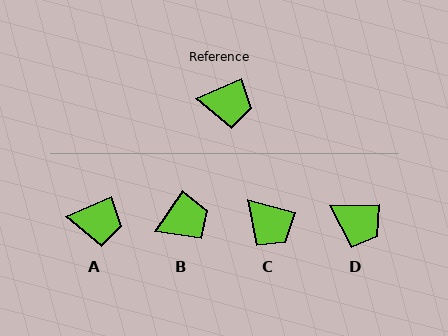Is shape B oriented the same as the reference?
No, it is off by about 33 degrees.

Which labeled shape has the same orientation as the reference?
A.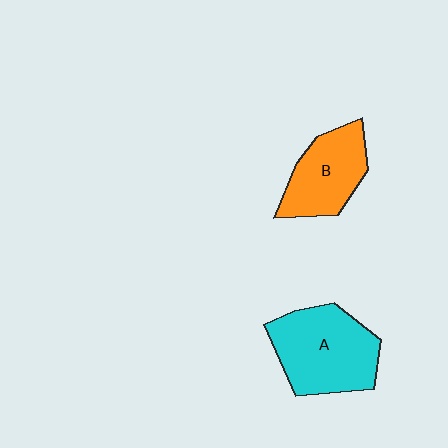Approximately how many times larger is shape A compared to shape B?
Approximately 1.4 times.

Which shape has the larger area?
Shape A (cyan).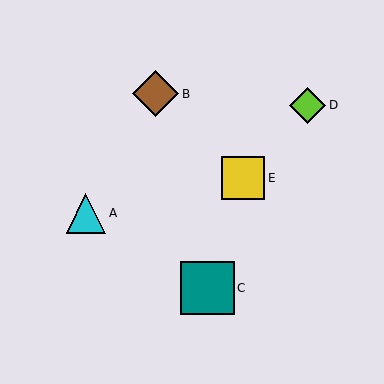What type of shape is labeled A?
Shape A is a cyan triangle.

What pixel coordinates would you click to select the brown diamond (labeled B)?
Click at (155, 94) to select the brown diamond B.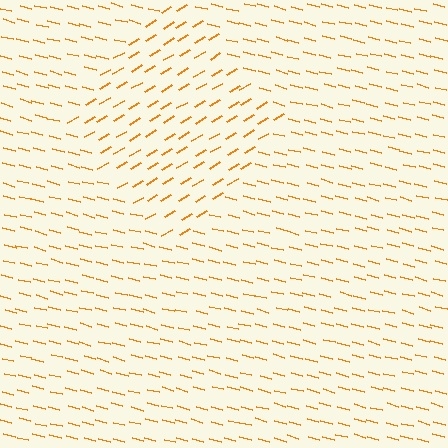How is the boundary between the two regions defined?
The boundary is defined purely by a change in line orientation (approximately 45 degrees difference). All lines are the same color and thickness.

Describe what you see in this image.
The image is filled with small orange line segments. A diamond region in the image has lines oriented differently from the surrounding lines, creating a visible texture boundary.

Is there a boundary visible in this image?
Yes, there is a texture boundary formed by a change in line orientation.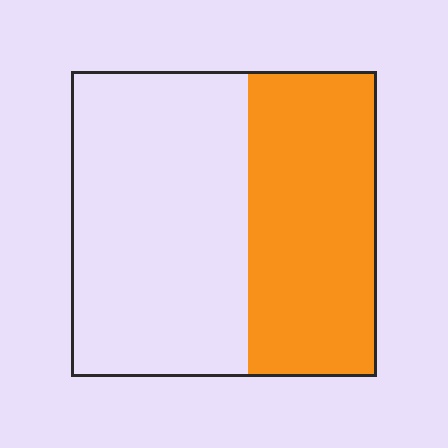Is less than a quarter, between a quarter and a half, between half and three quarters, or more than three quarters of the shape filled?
Between a quarter and a half.